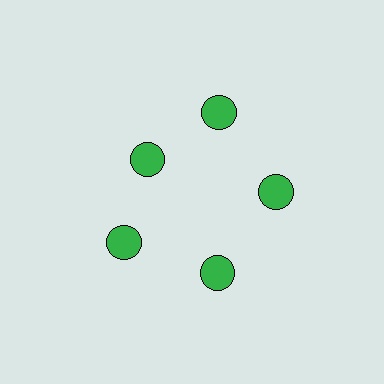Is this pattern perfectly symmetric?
No. The 5 green circles are arranged in a ring, but one element near the 10 o'clock position is pulled inward toward the center, breaking the 5-fold rotational symmetry.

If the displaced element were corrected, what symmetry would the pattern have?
It would have 5-fold rotational symmetry — the pattern would map onto itself every 72 degrees.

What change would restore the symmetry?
The symmetry would be restored by moving it outward, back onto the ring so that all 5 circles sit at equal angles and equal distance from the center.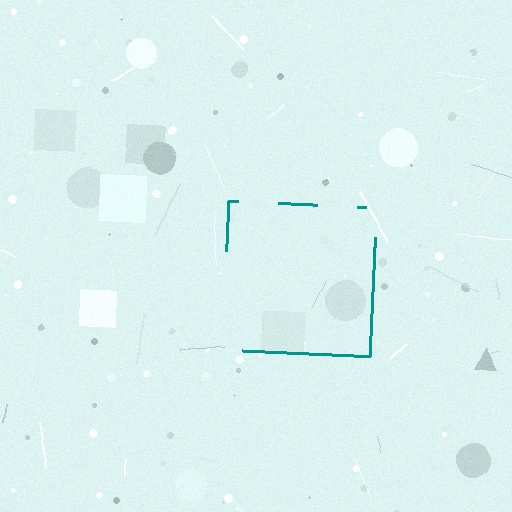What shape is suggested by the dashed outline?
The dashed outline suggests a square.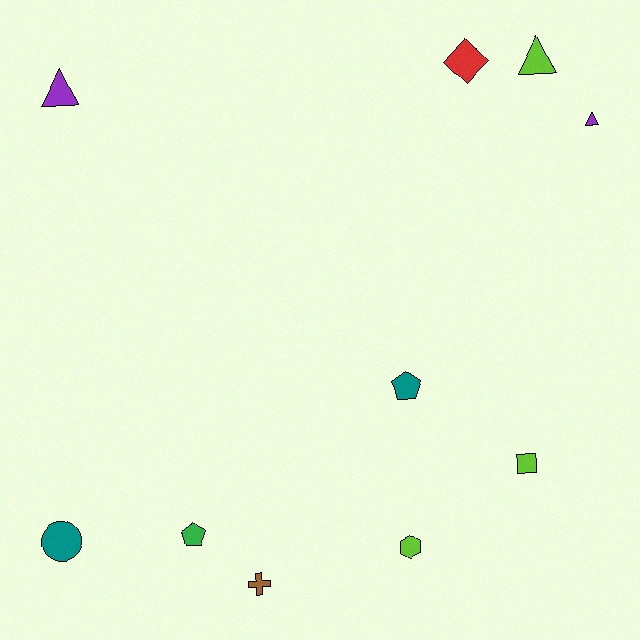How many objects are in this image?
There are 10 objects.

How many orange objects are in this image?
There are no orange objects.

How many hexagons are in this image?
There is 1 hexagon.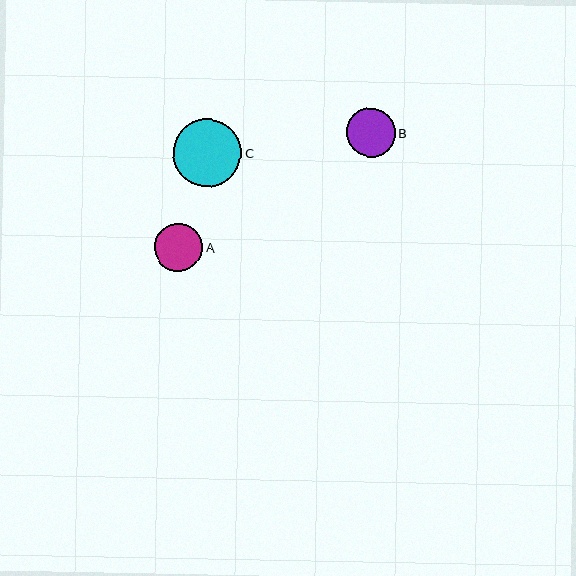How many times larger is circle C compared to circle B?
Circle C is approximately 1.4 times the size of circle B.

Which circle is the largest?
Circle C is the largest with a size of approximately 68 pixels.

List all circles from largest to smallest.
From largest to smallest: C, B, A.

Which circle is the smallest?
Circle A is the smallest with a size of approximately 48 pixels.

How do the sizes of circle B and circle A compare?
Circle B and circle A are approximately the same size.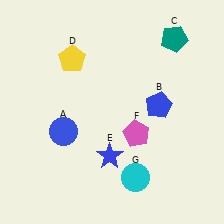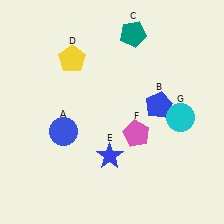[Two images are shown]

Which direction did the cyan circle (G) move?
The cyan circle (G) moved up.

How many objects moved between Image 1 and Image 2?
2 objects moved between the two images.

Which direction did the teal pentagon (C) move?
The teal pentagon (C) moved left.